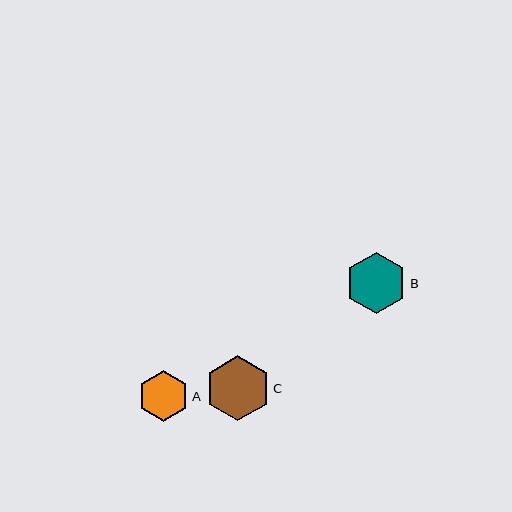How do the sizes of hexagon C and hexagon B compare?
Hexagon C and hexagon B are approximately the same size.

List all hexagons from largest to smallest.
From largest to smallest: C, B, A.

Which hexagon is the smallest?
Hexagon A is the smallest with a size of approximately 51 pixels.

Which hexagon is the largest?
Hexagon C is the largest with a size of approximately 65 pixels.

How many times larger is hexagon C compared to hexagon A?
Hexagon C is approximately 1.3 times the size of hexagon A.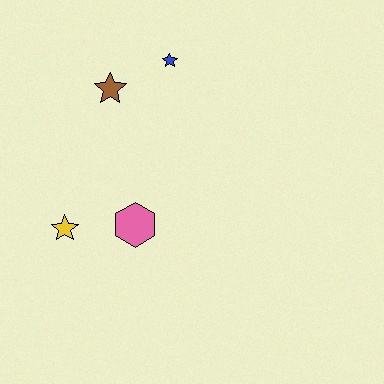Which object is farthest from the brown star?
The yellow star is farthest from the brown star.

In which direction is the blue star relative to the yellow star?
The blue star is above the yellow star.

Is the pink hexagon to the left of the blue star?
Yes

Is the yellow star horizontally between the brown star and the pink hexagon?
No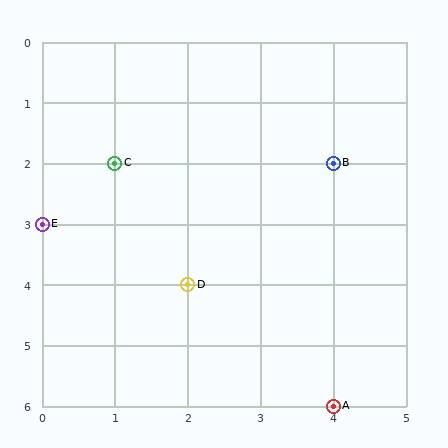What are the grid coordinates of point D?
Point D is at grid coordinates (2, 4).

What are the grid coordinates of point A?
Point A is at grid coordinates (4, 6).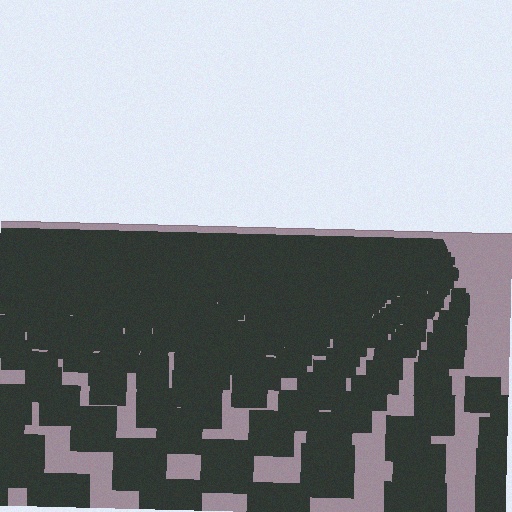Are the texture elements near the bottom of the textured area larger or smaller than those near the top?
Larger. Near the bottom, elements are closer to the viewer and appear at a bigger on-screen size.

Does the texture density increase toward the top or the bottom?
Density increases toward the top.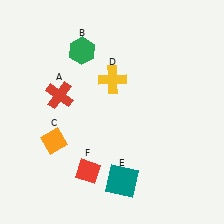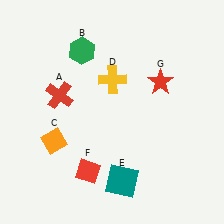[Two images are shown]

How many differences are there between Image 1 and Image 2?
There is 1 difference between the two images.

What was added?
A red star (G) was added in Image 2.